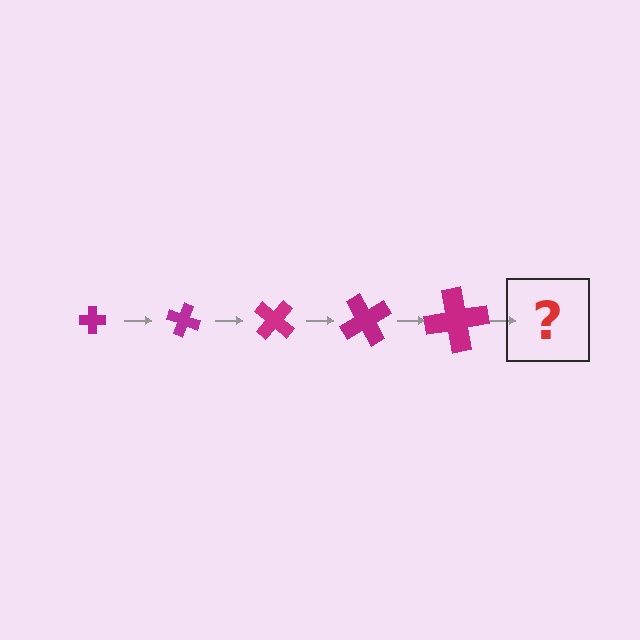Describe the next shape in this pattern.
It should be a cross, larger than the previous one and rotated 100 degrees from the start.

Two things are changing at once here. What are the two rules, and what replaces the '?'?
The two rules are that the cross grows larger each step and it rotates 20 degrees each step. The '?' should be a cross, larger than the previous one and rotated 100 degrees from the start.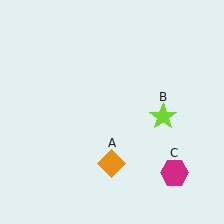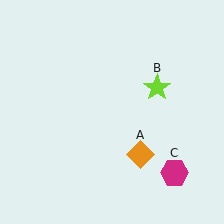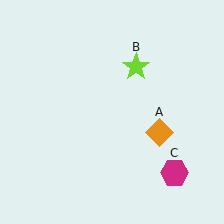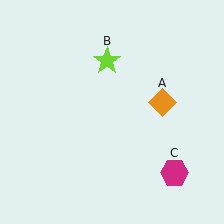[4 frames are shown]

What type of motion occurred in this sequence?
The orange diamond (object A), lime star (object B) rotated counterclockwise around the center of the scene.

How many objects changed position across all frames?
2 objects changed position: orange diamond (object A), lime star (object B).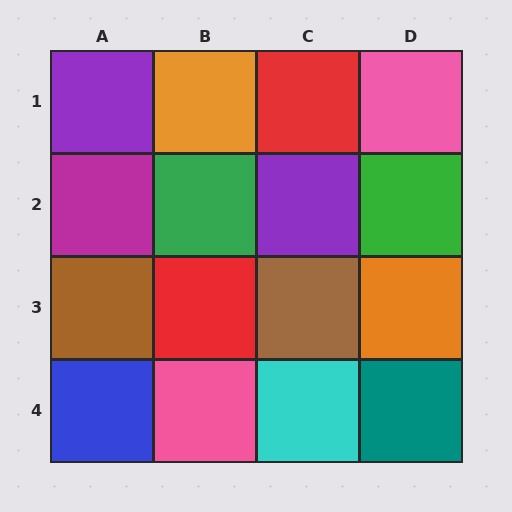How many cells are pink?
2 cells are pink.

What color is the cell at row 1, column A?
Purple.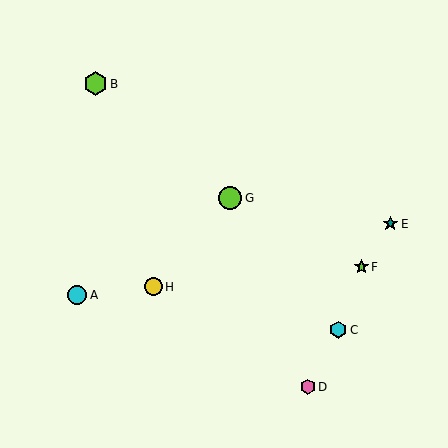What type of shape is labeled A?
Shape A is a cyan circle.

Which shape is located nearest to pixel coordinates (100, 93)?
The lime hexagon (labeled B) at (96, 84) is nearest to that location.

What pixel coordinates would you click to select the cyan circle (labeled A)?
Click at (77, 295) to select the cyan circle A.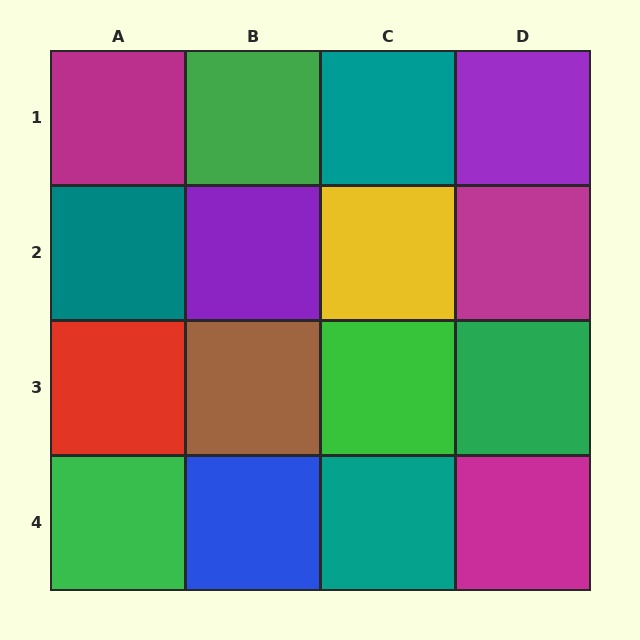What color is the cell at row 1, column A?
Magenta.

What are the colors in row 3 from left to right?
Red, brown, green, green.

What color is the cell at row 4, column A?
Green.